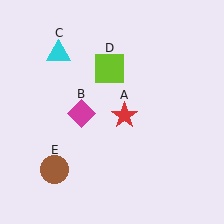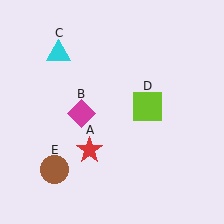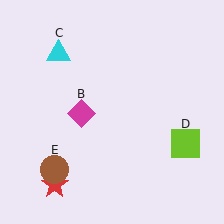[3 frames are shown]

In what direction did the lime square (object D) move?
The lime square (object D) moved down and to the right.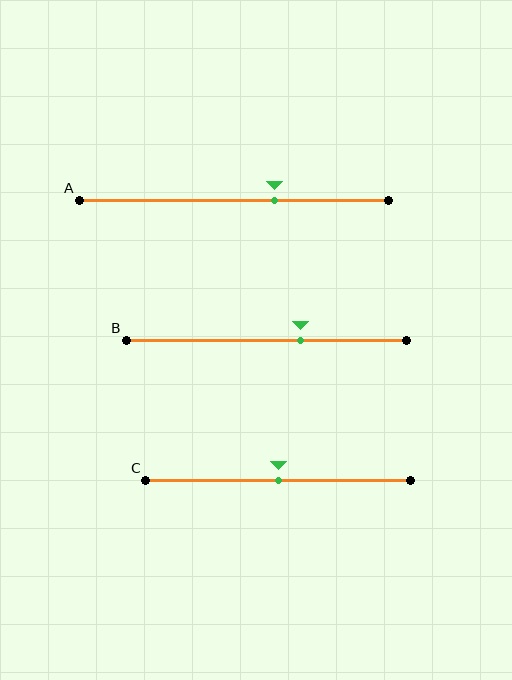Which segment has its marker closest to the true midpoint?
Segment C has its marker closest to the true midpoint.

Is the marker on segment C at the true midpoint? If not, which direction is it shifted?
Yes, the marker on segment C is at the true midpoint.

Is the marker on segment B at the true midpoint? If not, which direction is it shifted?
No, the marker on segment B is shifted to the right by about 12% of the segment length.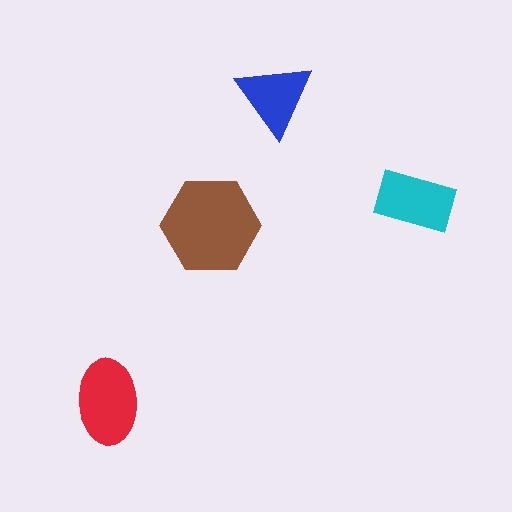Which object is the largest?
The brown hexagon.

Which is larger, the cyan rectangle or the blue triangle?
The cyan rectangle.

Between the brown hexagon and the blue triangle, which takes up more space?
The brown hexagon.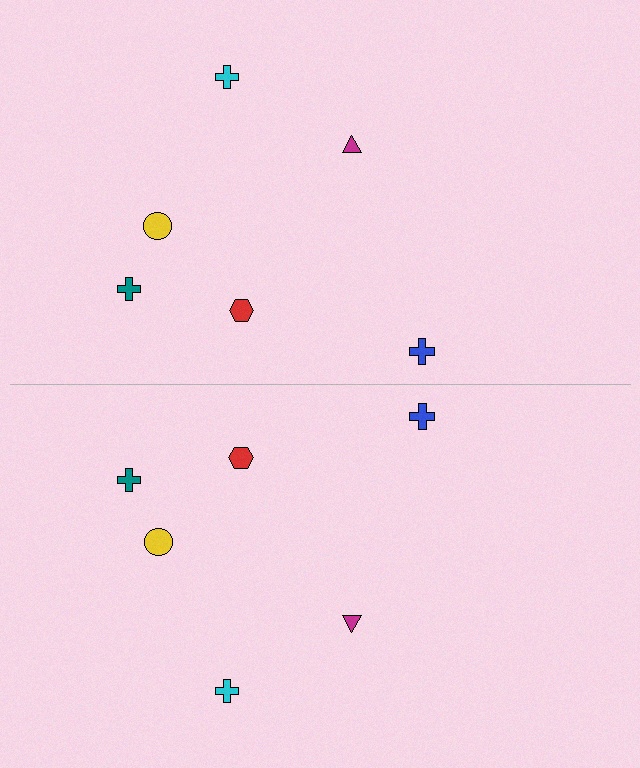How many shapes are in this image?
There are 12 shapes in this image.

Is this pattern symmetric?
Yes, this pattern has bilateral (reflection) symmetry.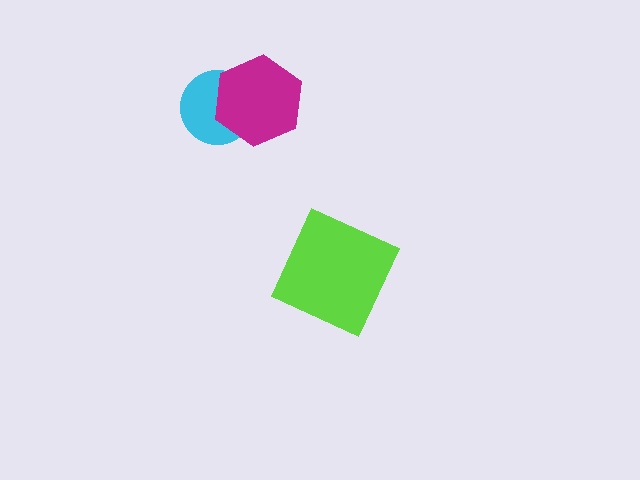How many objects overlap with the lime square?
0 objects overlap with the lime square.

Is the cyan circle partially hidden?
Yes, it is partially covered by another shape.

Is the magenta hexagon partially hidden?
No, no other shape covers it.